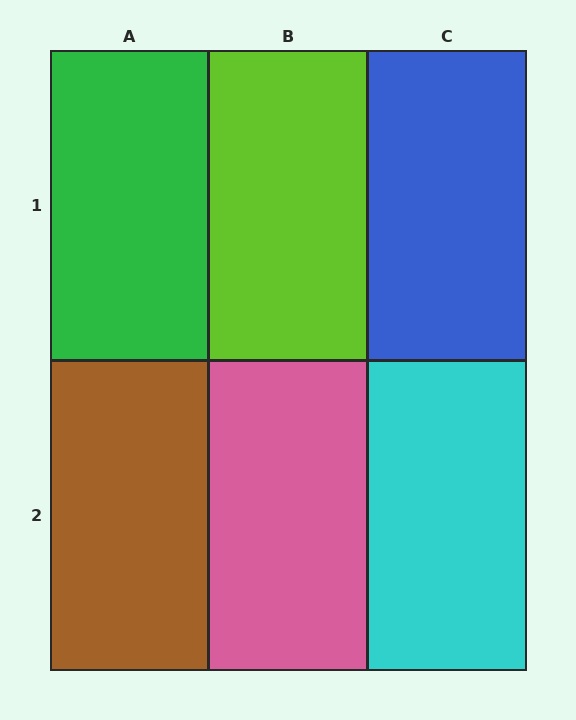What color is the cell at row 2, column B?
Pink.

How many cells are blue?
1 cell is blue.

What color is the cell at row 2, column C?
Cyan.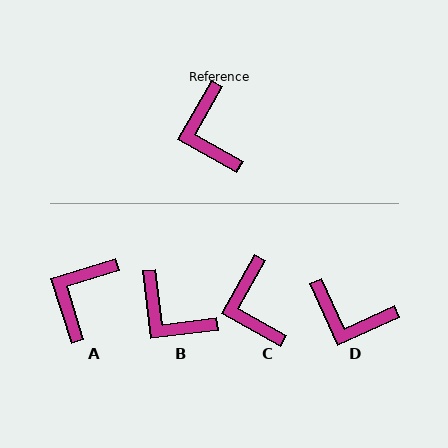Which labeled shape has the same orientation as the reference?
C.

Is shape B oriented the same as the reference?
No, it is off by about 37 degrees.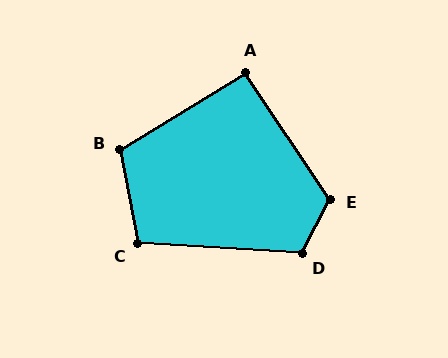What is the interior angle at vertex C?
Approximately 104 degrees (obtuse).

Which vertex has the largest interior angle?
E, at approximately 119 degrees.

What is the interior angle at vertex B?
Approximately 111 degrees (obtuse).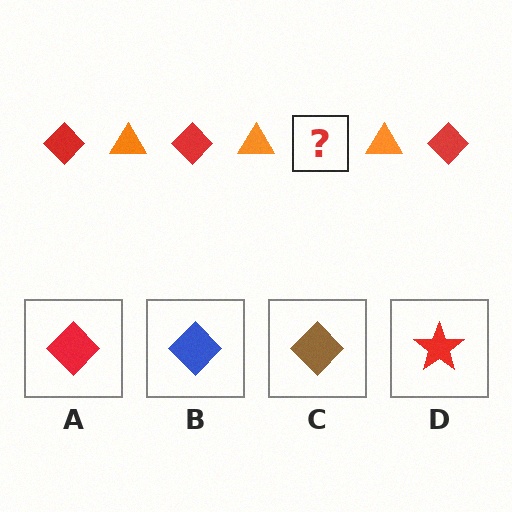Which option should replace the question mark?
Option A.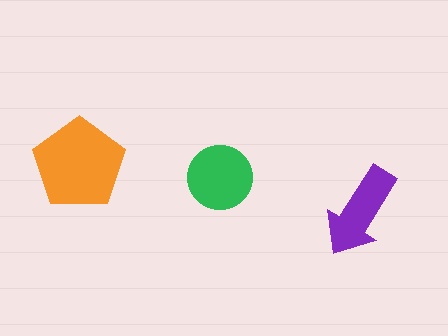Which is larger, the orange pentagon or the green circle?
The orange pentagon.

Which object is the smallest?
The purple arrow.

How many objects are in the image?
There are 3 objects in the image.